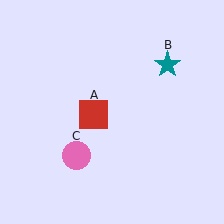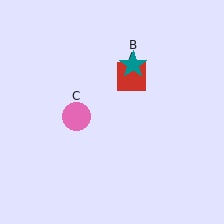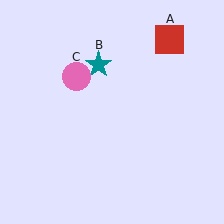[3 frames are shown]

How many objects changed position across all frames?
3 objects changed position: red square (object A), teal star (object B), pink circle (object C).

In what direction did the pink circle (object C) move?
The pink circle (object C) moved up.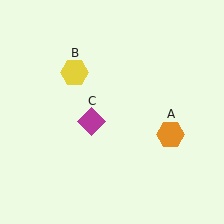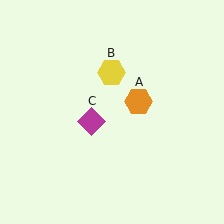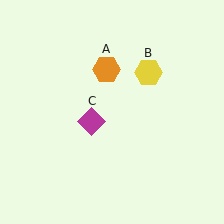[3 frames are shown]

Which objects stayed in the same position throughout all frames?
Magenta diamond (object C) remained stationary.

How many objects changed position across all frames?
2 objects changed position: orange hexagon (object A), yellow hexagon (object B).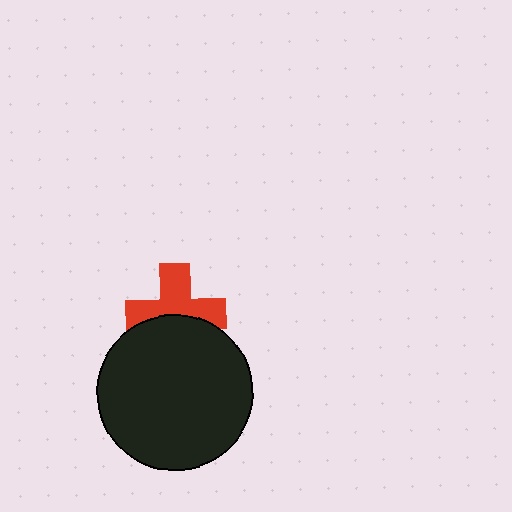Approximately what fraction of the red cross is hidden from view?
Roughly 40% of the red cross is hidden behind the black circle.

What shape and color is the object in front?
The object in front is a black circle.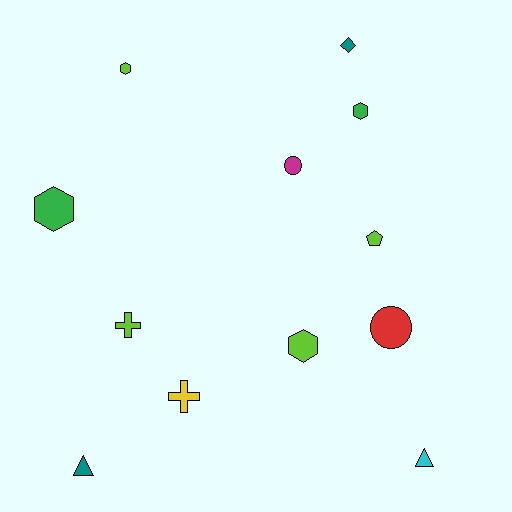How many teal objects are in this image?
There are 2 teal objects.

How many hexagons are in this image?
There are 4 hexagons.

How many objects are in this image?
There are 12 objects.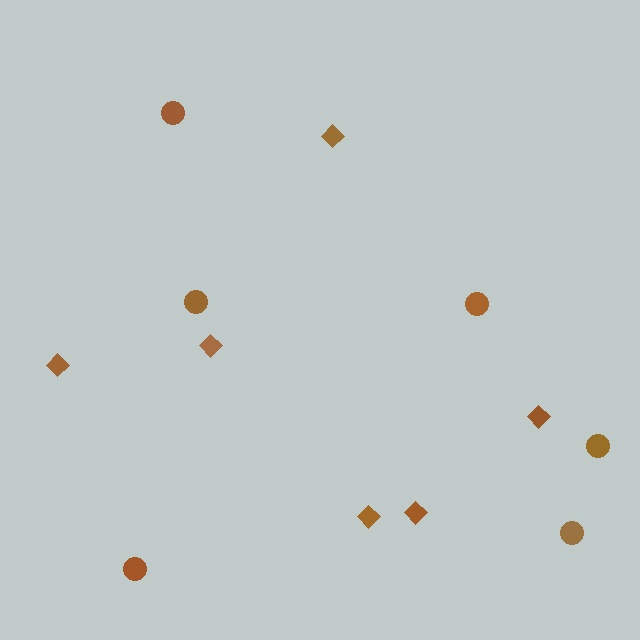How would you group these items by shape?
There are 2 groups: one group of diamonds (6) and one group of circles (6).